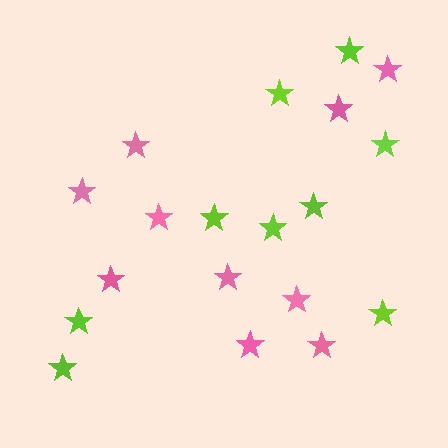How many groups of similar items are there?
There are 2 groups: one group of pink stars (10) and one group of lime stars (9).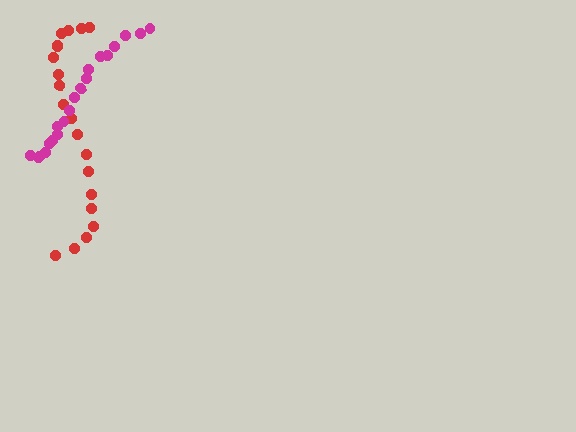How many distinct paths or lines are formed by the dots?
There are 2 distinct paths.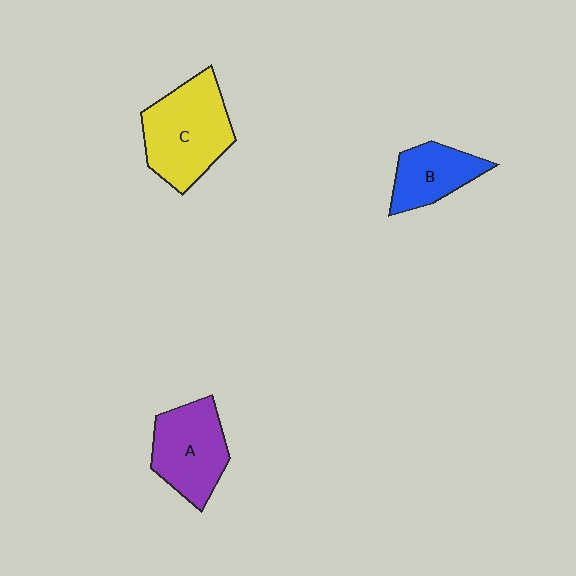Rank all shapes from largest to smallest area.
From largest to smallest: C (yellow), A (purple), B (blue).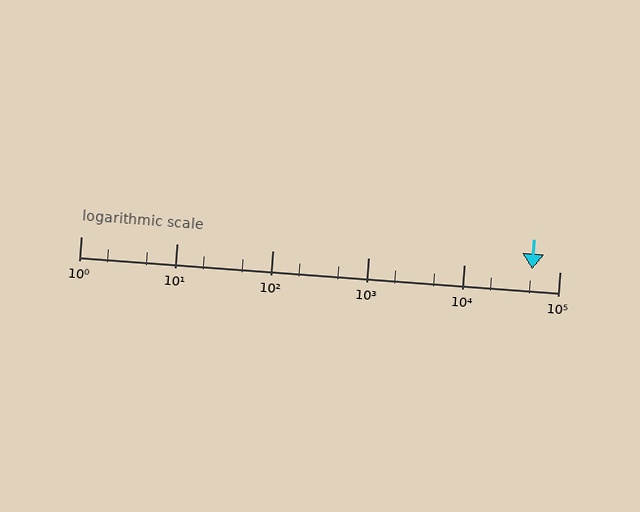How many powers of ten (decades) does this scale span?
The scale spans 5 decades, from 1 to 100000.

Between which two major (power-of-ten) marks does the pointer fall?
The pointer is between 10000 and 100000.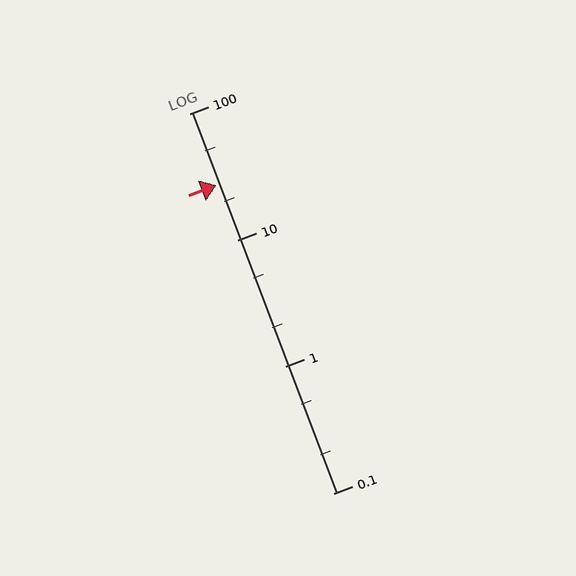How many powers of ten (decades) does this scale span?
The scale spans 3 decades, from 0.1 to 100.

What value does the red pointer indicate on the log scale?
The pointer indicates approximately 27.